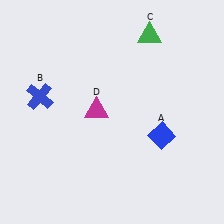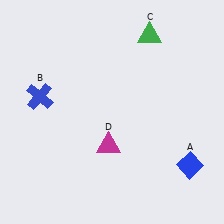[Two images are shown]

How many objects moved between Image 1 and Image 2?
2 objects moved between the two images.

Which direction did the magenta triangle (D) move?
The magenta triangle (D) moved down.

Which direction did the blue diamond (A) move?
The blue diamond (A) moved down.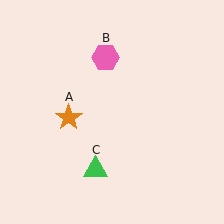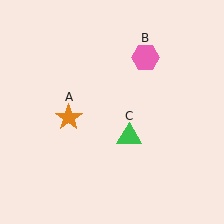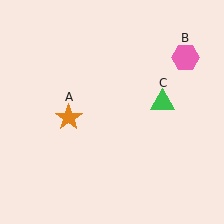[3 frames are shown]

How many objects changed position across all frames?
2 objects changed position: pink hexagon (object B), green triangle (object C).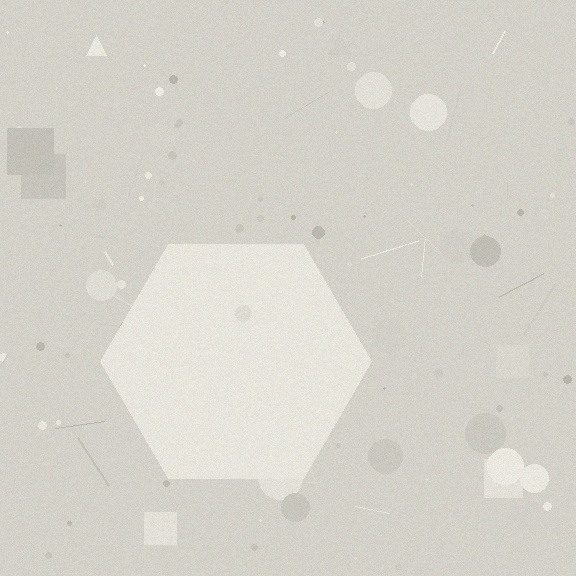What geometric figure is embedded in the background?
A hexagon is embedded in the background.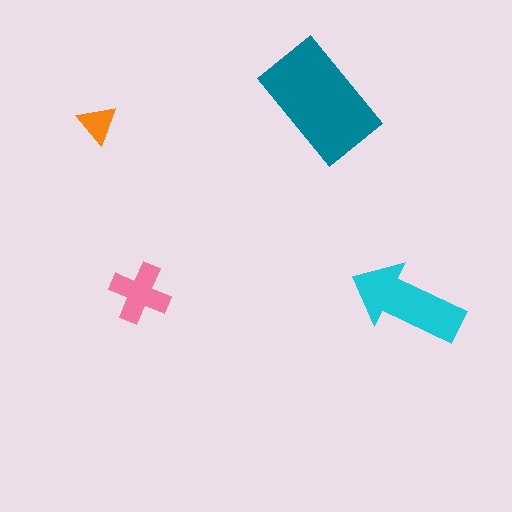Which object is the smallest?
The orange triangle.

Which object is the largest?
The teal rectangle.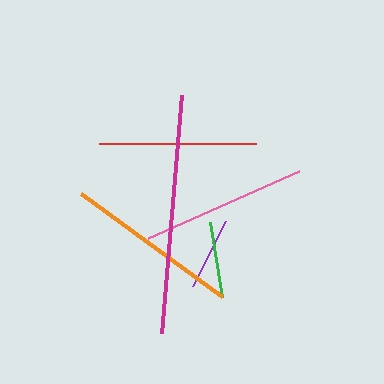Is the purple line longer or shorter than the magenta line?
The magenta line is longer than the purple line.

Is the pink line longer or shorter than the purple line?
The pink line is longer than the purple line.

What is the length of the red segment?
The red segment is approximately 157 pixels long.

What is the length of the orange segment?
The orange segment is approximately 175 pixels long.